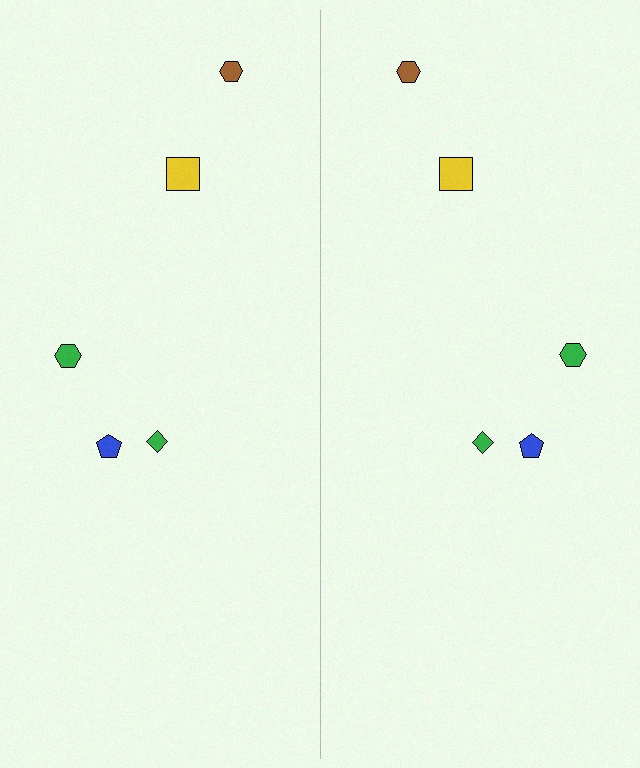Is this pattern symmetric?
Yes, this pattern has bilateral (reflection) symmetry.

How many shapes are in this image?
There are 10 shapes in this image.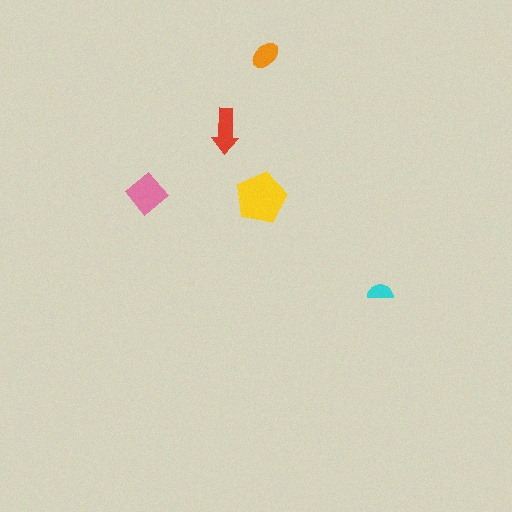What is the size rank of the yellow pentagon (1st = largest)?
1st.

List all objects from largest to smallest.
The yellow pentagon, the pink diamond, the red arrow, the orange ellipse, the cyan semicircle.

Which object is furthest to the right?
The cyan semicircle is rightmost.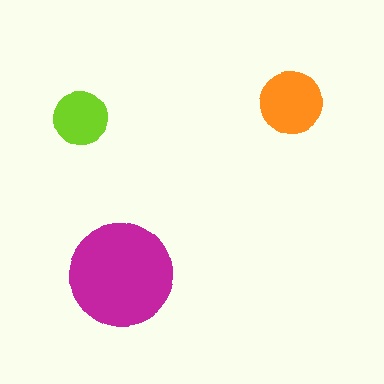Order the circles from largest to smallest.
the magenta one, the orange one, the lime one.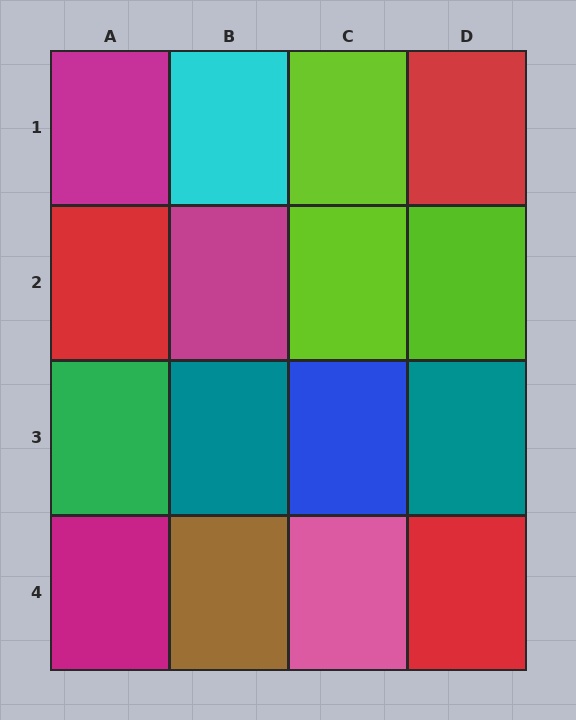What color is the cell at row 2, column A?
Red.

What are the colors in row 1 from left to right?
Magenta, cyan, lime, red.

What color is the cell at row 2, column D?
Lime.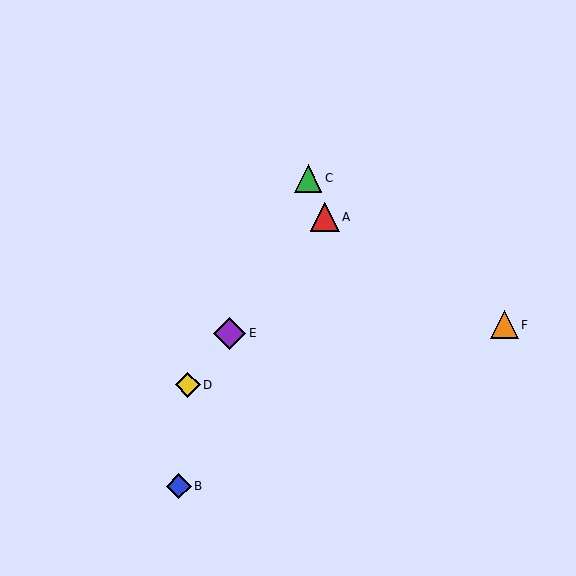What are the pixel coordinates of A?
Object A is at (325, 217).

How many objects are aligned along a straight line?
3 objects (A, D, E) are aligned along a straight line.